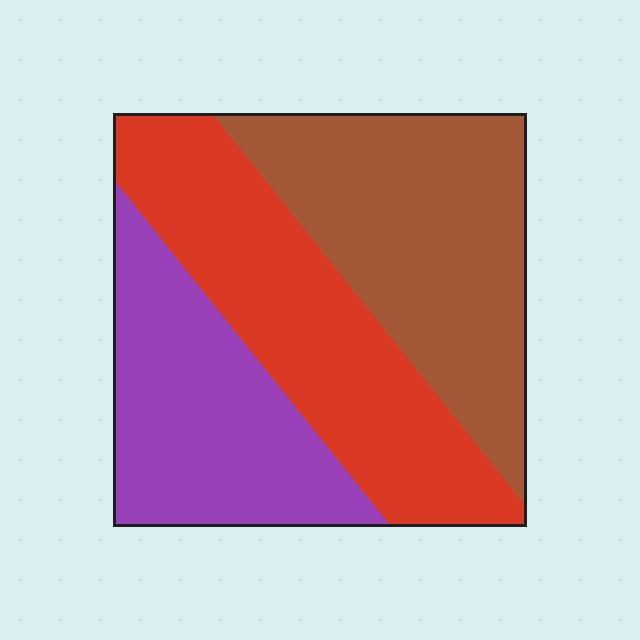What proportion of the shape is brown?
Brown takes up about three eighths (3/8) of the shape.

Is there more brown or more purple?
Brown.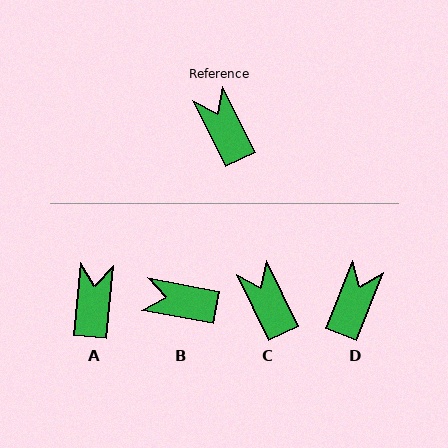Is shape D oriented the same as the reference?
No, it is off by about 48 degrees.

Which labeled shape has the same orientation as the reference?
C.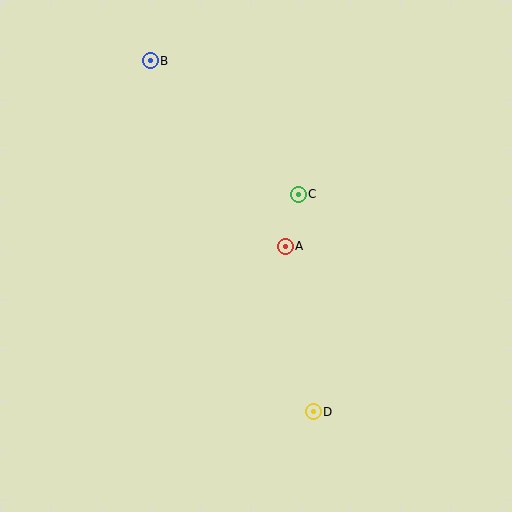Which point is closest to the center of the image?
Point A at (285, 246) is closest to the center.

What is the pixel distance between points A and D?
The distance between A and D is 168 pixels.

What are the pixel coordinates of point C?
Point C is at (298, 194).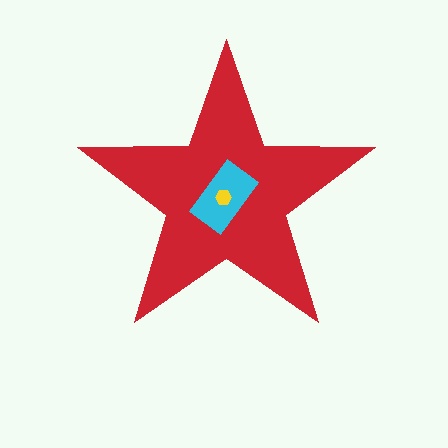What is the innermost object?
The yellow hexagon.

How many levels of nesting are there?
3.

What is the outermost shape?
The red star.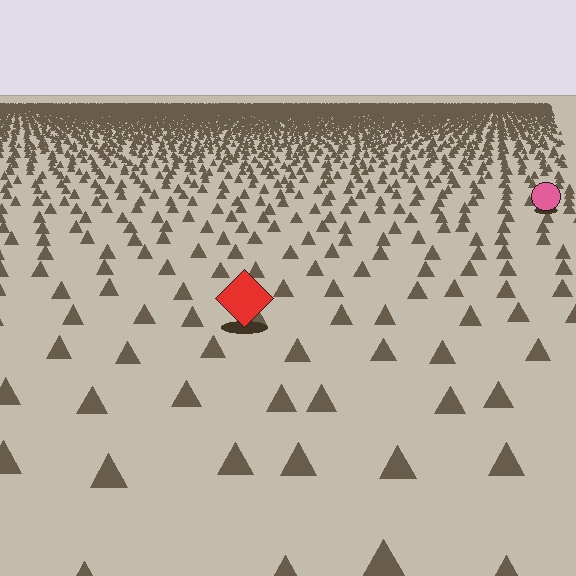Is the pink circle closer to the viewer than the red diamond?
No. The red diamond is closer — you can tell from the texture gradient: the ground texture is coarser near it.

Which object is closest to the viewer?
The red diamond is closest. The texture marks near it are larger and more spread out.